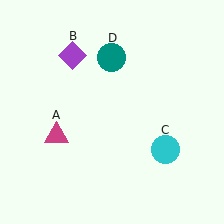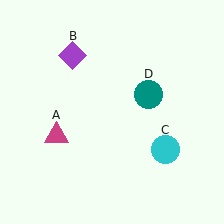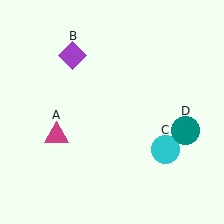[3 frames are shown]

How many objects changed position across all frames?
1 object changed position: teal circle (object D).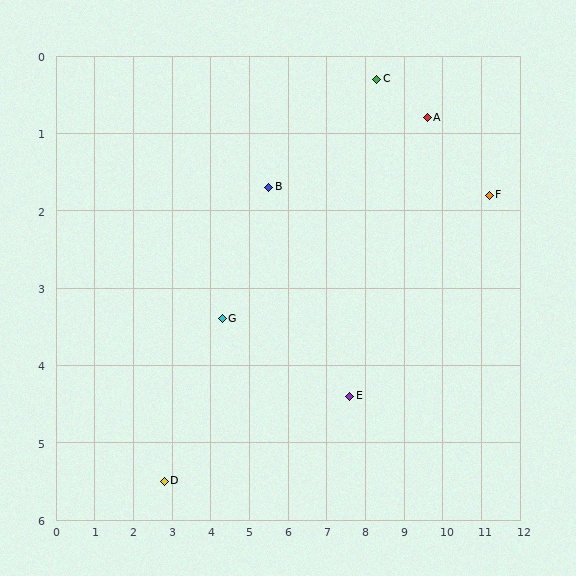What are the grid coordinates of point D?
Point D is at approximately (2.8, 5.5).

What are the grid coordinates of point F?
Point F is at approximately (11.2, 1.8).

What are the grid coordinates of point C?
Point C is at approximately (8.3, 0.3).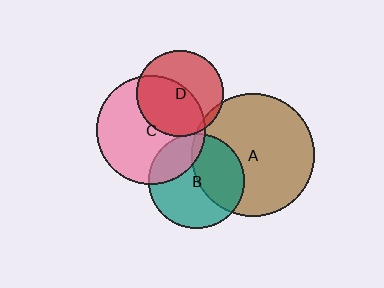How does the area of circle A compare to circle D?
Approximately 2.0 times.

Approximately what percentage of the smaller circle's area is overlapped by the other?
Approximately 40%.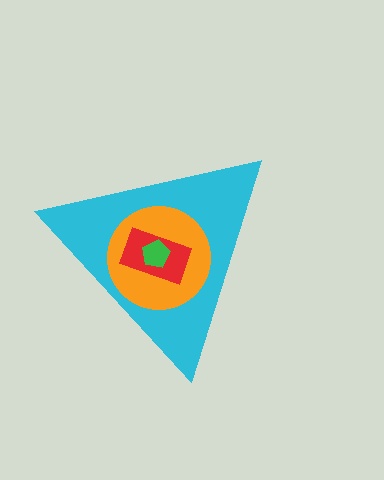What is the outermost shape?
The cyan triangle.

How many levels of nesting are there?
4.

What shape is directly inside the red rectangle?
The green pentagon.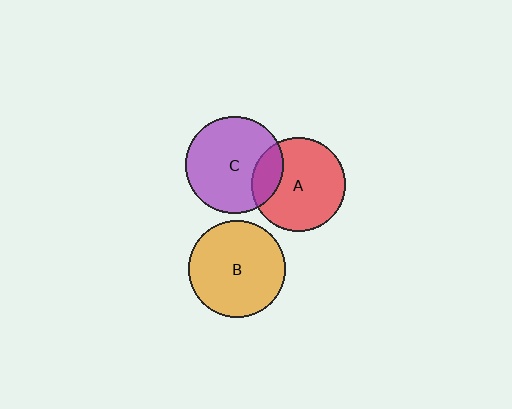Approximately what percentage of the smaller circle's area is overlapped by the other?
Approximately 20%.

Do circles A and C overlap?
Yes.